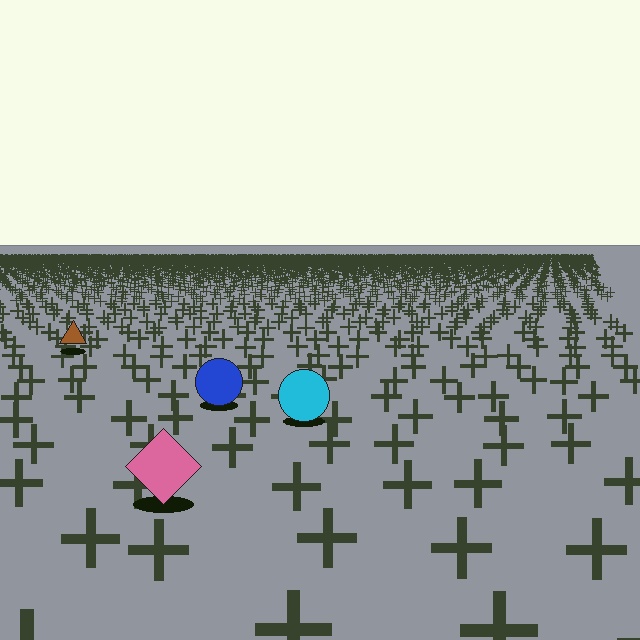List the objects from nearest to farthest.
From nearest to farthest: the pink diamond, the cyan circle, the blue circle, the brown triangle.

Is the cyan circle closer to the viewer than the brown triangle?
Yes. The cyan circle is closer — you can tell from the texture gradient: the ground texture is coarser near it.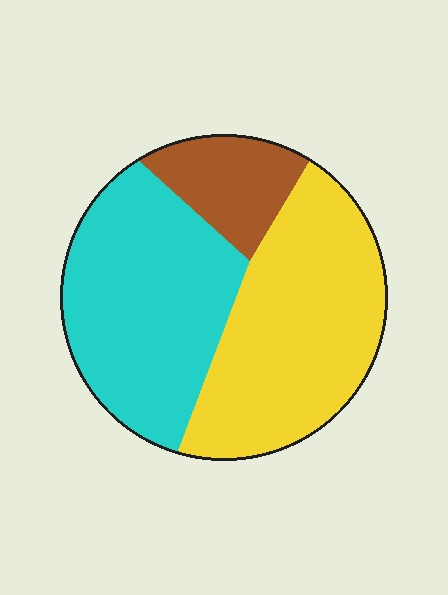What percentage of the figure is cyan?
Cyan covers about 40% of the figure.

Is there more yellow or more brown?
Yellow.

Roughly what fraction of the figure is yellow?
Yellow covers about 45% of the figure.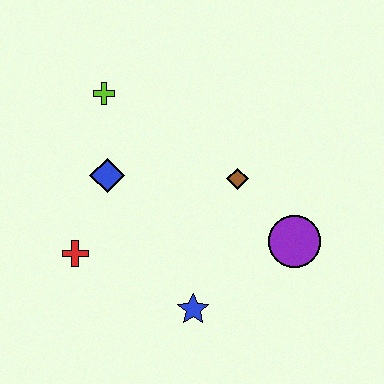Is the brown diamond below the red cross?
No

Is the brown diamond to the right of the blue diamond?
Yes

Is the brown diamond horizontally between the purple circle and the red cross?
Yes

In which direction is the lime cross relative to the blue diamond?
The lime cross is above the blue diamond.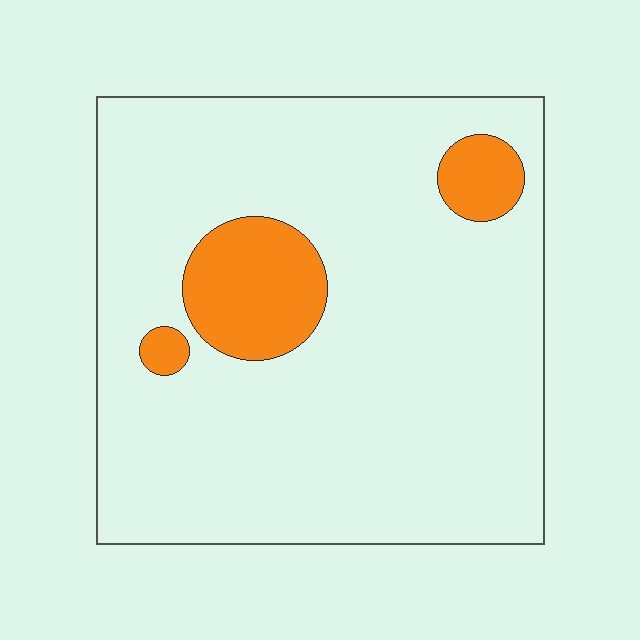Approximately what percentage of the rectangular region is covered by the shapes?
Approximately 10%.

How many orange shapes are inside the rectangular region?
3.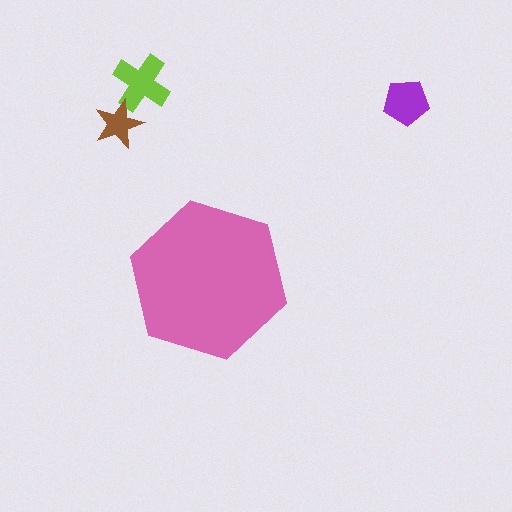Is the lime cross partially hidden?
No, the lime cross is fully visible.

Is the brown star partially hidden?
No, the brown star is fully visible.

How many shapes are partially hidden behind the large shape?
0 shapes are partially hidden.